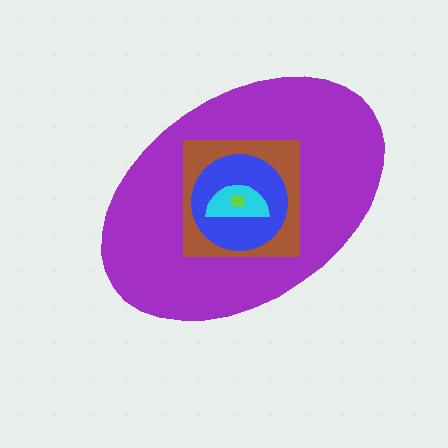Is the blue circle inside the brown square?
Yes.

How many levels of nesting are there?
5.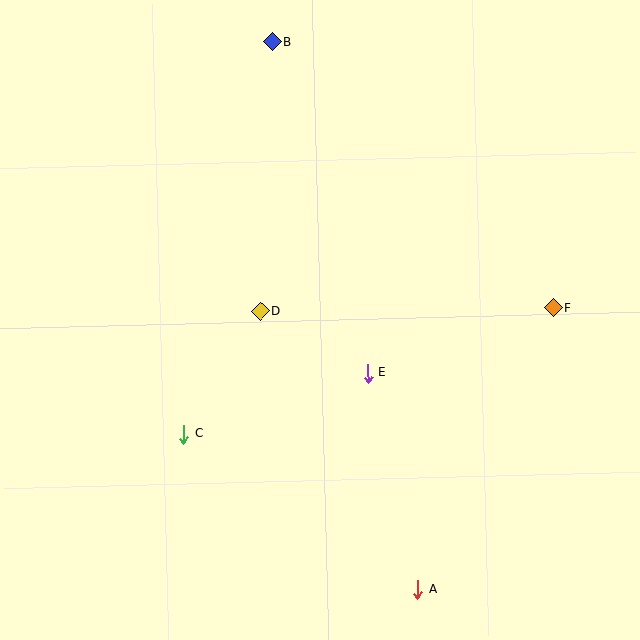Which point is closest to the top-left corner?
Point B is closest to the top-left corner.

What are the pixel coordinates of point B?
Point B is at (272, 42).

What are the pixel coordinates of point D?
Point D is at (260, 311).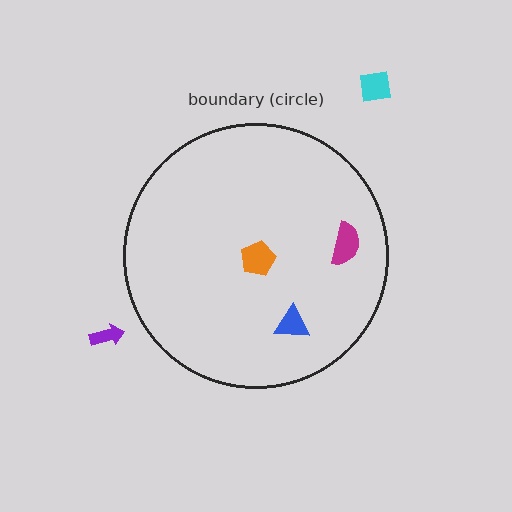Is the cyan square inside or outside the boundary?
Outside.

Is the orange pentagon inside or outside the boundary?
Inside.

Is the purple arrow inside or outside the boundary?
Outside.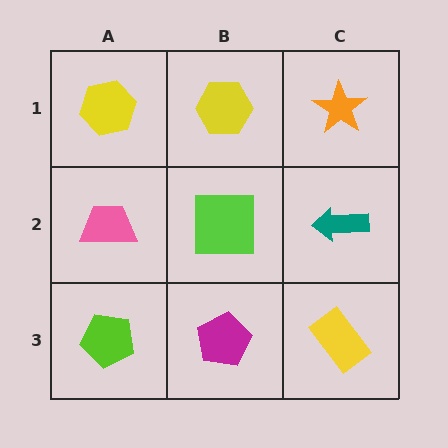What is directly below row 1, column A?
A pink trapezoid.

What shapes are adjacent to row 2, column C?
An orange star (row 1, column C), a yellow rectangle (row 3, column C), a lime square (row 2, column B).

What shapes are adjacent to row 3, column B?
A lime square (row 2, column B), a lime pentagon (row 3, column A), a yellow rectangle (row 3, column C).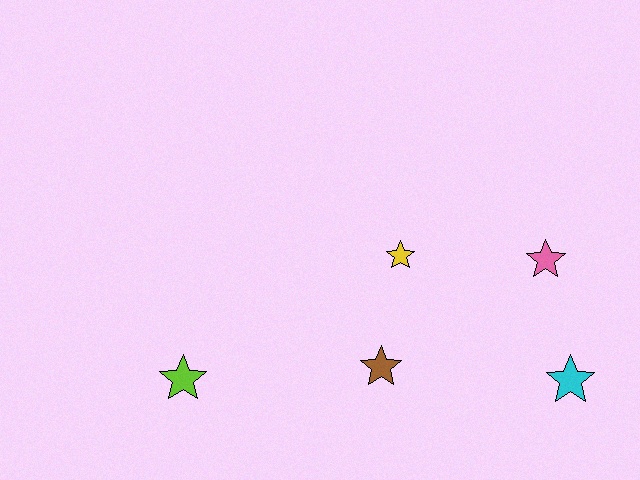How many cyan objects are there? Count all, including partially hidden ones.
There is 1 cyan object.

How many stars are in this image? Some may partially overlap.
There are 5 stars.